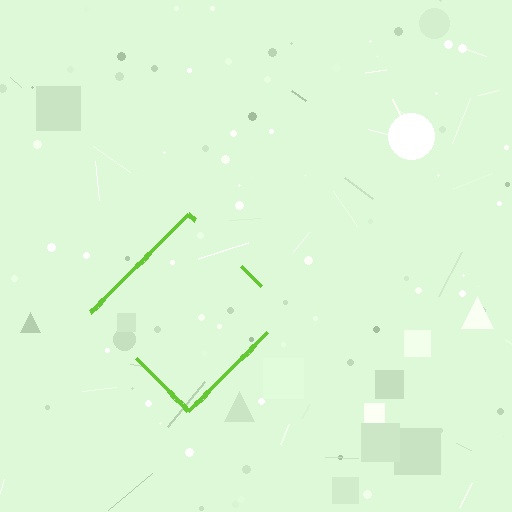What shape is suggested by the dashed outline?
The dashed outline suggests a diamond.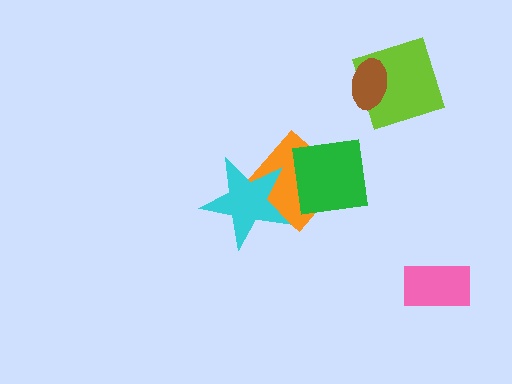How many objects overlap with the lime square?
1 object overlaps with the lime square.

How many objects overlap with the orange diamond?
2 objects overlap with the orange diamond.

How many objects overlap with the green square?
1 object overlaps with the green square.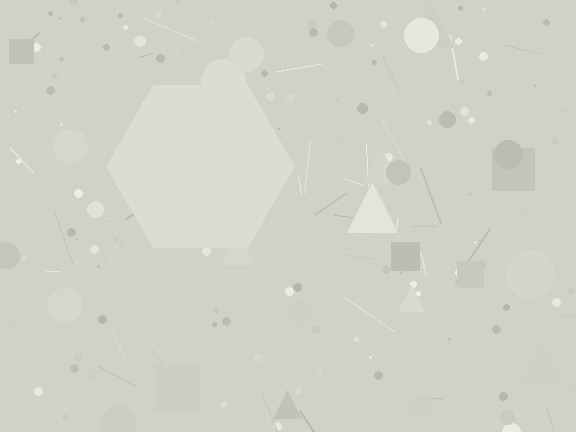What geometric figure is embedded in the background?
A hexagon is embedded in the background.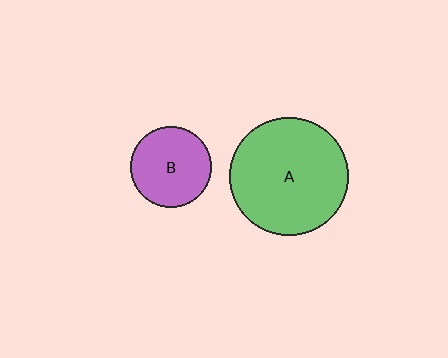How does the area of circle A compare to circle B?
Approximately 2.1 times.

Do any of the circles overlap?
No, none of the circles overlap.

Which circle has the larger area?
Circle A (green).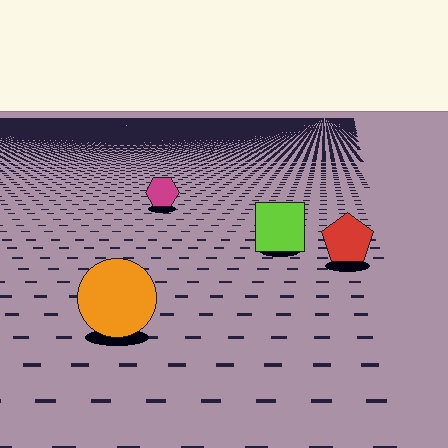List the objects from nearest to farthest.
From nearest to farthest: the orange circle, the red pentagon, the lime square, the magenta hexagon.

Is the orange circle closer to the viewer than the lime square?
Yes. The orange circle is closer — you can tell from the texture gradient: the ground texture is coarser near it.